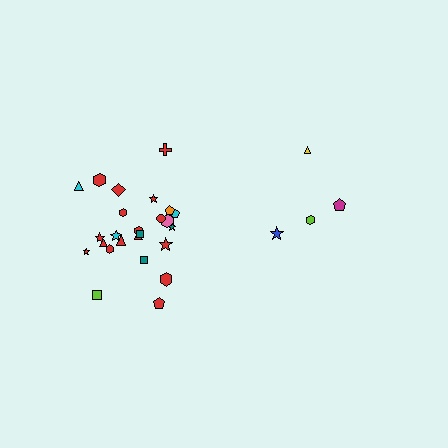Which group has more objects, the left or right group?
The left group.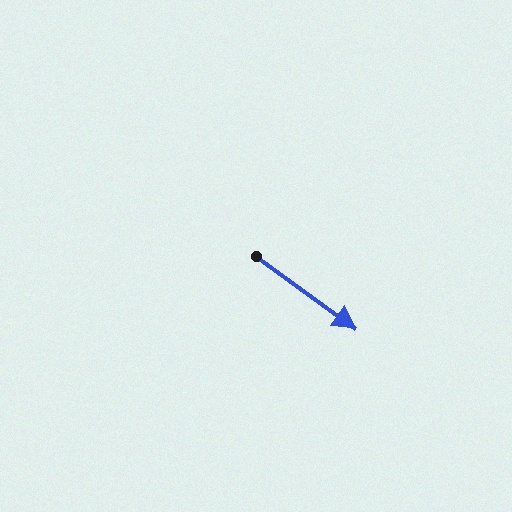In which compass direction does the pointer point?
Southeast.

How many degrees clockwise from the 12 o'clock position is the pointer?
Approximately 126 degrees.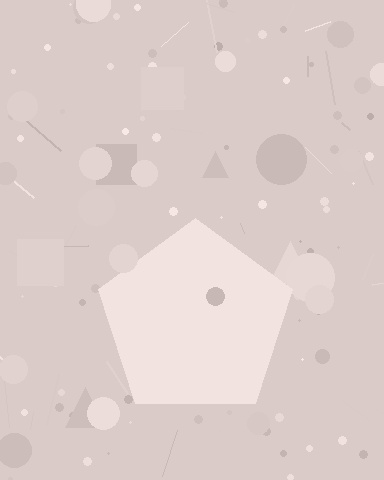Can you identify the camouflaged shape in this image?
The camouflaged shape is a pentagon.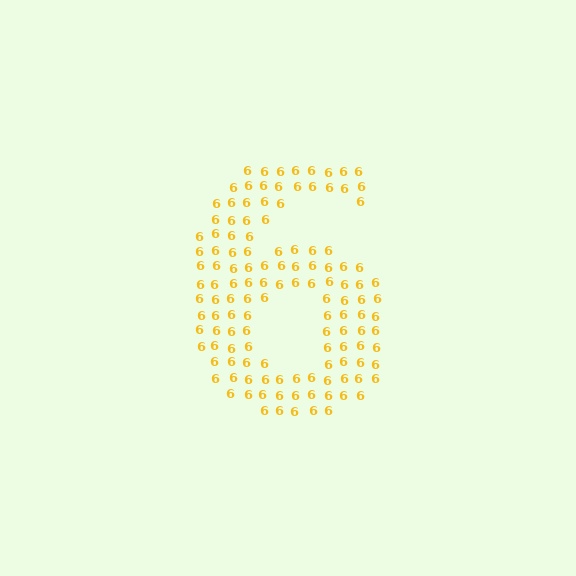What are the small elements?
The small elements are digit 6's.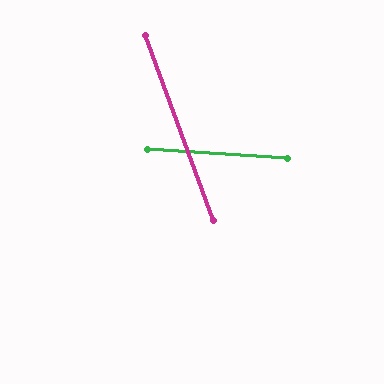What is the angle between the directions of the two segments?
Approximately 67 degrees.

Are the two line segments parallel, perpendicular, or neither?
Neither parallel nor perpendicular — they differ by about 67°.